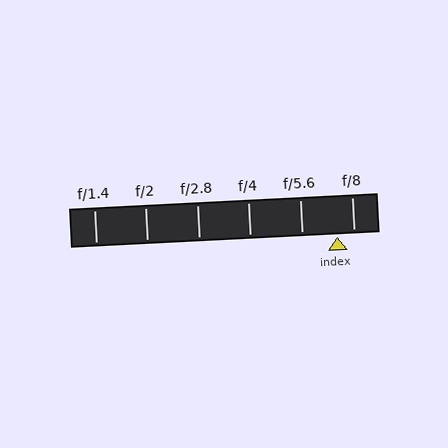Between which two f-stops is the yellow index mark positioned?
The index mark is between f/5.6 and f/8.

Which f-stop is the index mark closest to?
The index mark is closest to f/8.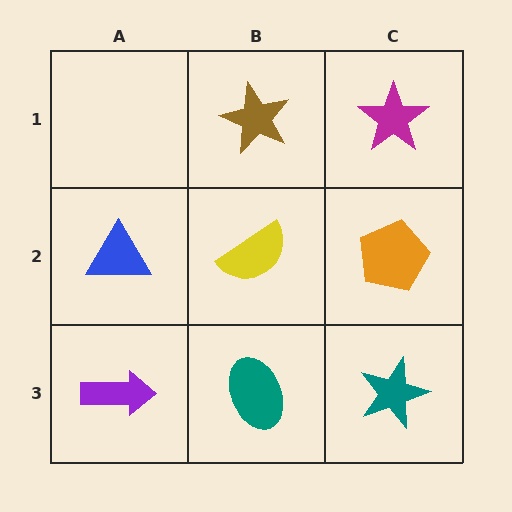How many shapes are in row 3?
3 shapes.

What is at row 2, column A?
A blue triangle.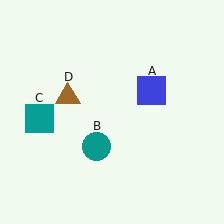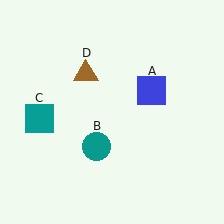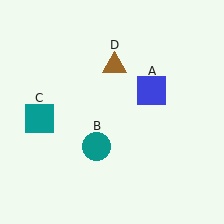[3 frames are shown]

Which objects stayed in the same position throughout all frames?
Blue square (object A) and teal circle (object B) and teal square (object C) remained stationary.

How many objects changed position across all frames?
1 object changed position: brown triangle (object D).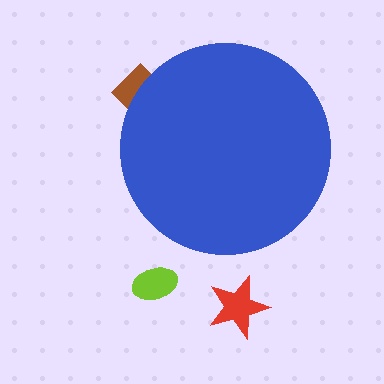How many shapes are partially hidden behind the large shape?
1 shape is partially hidden.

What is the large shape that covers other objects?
A blue circle.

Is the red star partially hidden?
No, the red star is fully visible.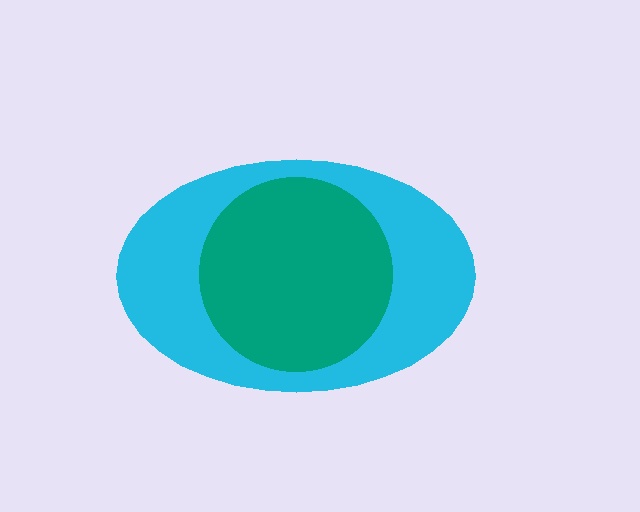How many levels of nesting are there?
2.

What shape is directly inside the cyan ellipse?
The teal circle.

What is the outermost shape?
The cyan ellipse.